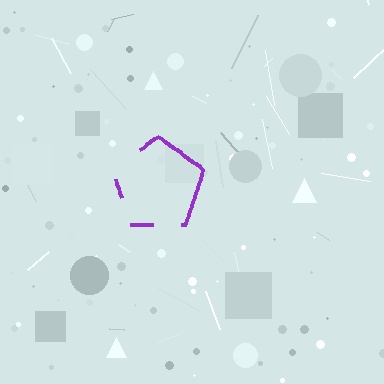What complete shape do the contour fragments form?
The contour fragments form a pentagon.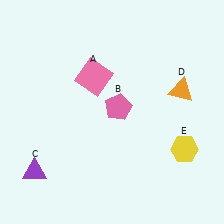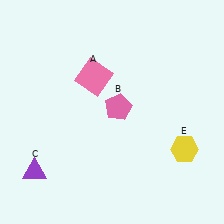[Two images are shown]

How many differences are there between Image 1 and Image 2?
There is 1 difference between the two images.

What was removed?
The orange triangle (D) was removed in Image 2.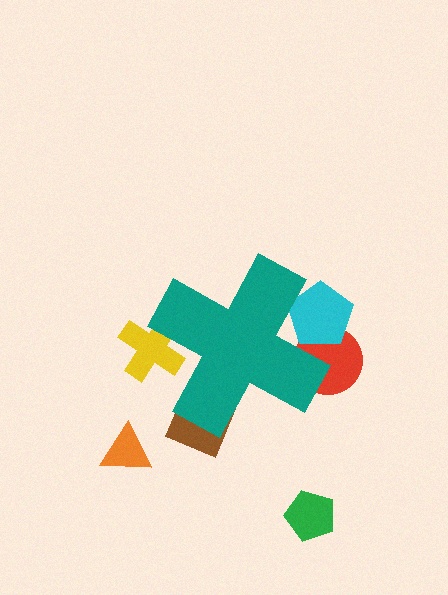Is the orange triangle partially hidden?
No, the orange triangle is fully visible.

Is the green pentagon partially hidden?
No, the green pentagon is fully visible.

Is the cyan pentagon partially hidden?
Yes, the cyan pentagon is partially hidden behind the teal cross.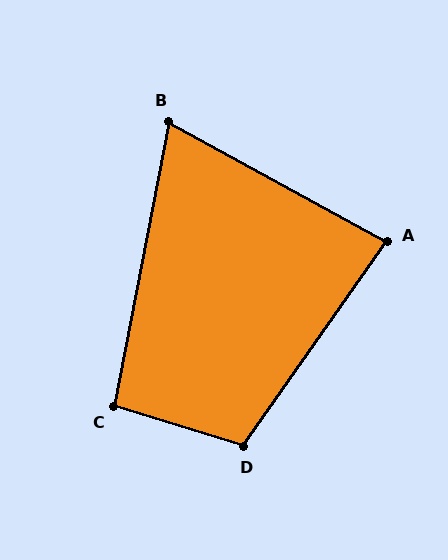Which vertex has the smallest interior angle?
B, at approximately 72 degrees.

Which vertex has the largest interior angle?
D, at approximately 108 degrees.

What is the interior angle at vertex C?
Approximately 96 degrees (obtuse).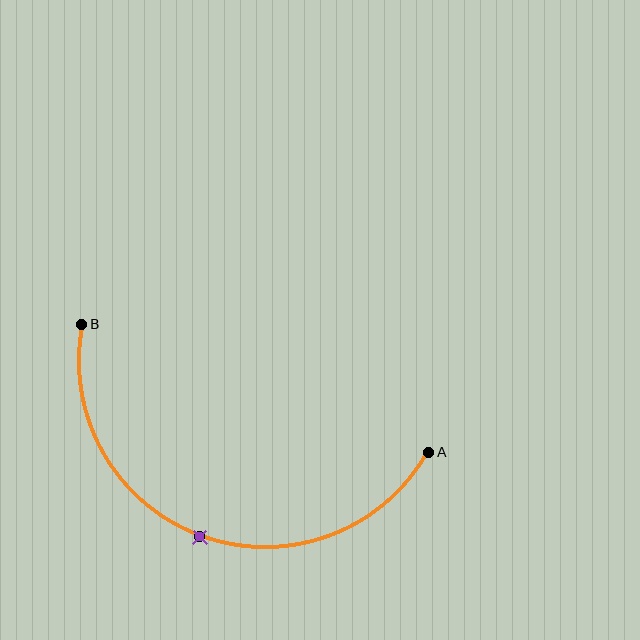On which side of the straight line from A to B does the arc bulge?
The arc bulges below the straight line connecting A and B.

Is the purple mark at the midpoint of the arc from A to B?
Yes. The purple mark lies on the arc at equal arc-length from both A and B — it is the arc midpoint.